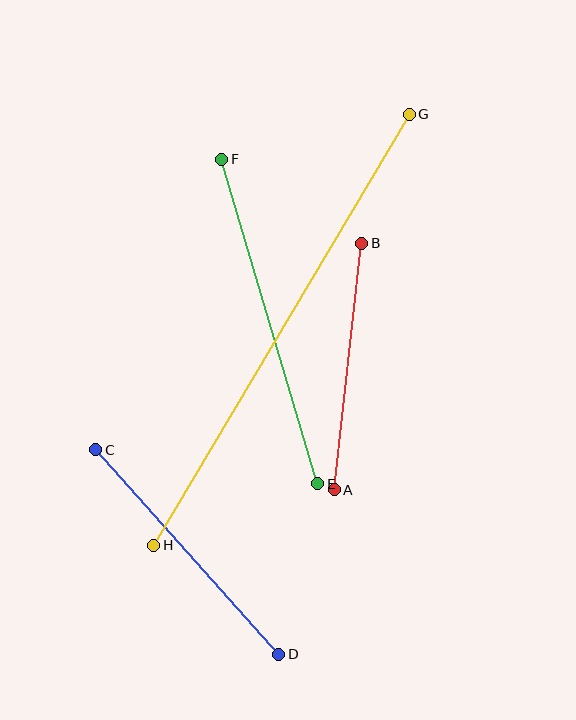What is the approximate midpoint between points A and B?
The midpoint is at approximately (348, 366) pixels.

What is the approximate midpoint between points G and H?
The midpoint is at approximately (282, 330) pixels.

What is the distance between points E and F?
The distance is approximately 338 pixels.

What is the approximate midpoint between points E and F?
The midpoint is at approximately (270, 322) pixels.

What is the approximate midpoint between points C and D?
The midpoint is at approximately (187, 552) pixels.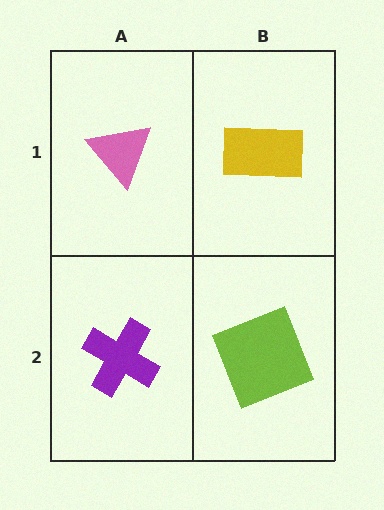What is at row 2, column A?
A purple cross.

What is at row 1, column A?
A pink triangle.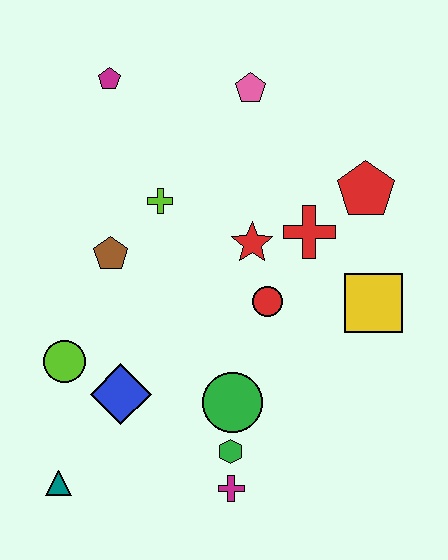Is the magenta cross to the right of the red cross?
No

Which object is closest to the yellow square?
The red cross is closest to the yellow square.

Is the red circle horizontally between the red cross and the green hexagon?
Yes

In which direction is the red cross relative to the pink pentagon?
The red cross is below the pink pentagon.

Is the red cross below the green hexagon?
No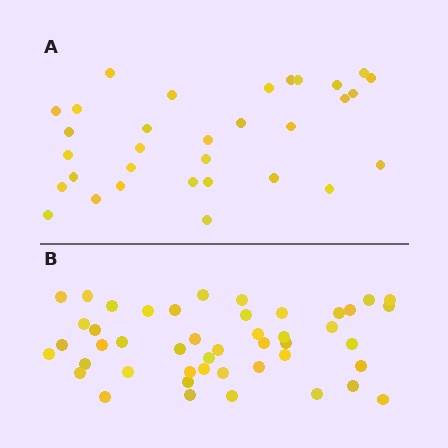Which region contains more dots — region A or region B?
Region B (the bottom region) has more dots.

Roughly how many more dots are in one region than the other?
Region B has approximately 15 more dots than region A.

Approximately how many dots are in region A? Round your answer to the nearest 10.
About 30 dots. (The exact count is 32, which rounds to 30.)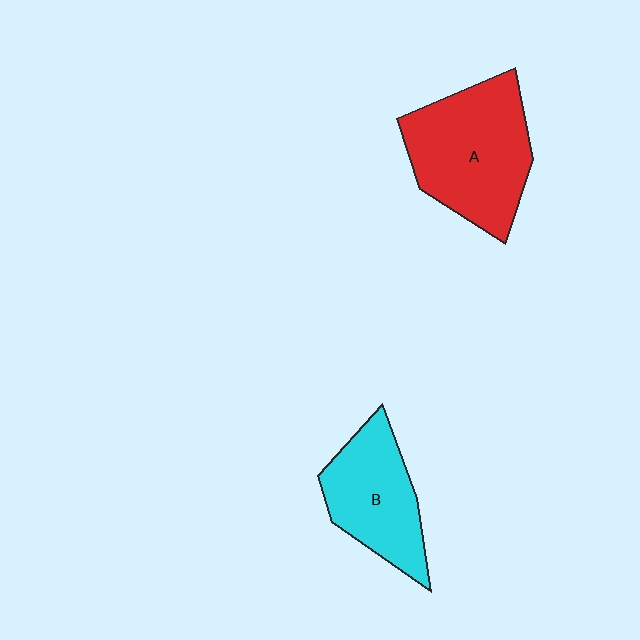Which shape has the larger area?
Shape A (red).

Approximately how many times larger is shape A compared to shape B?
Approximately 1.4 times.